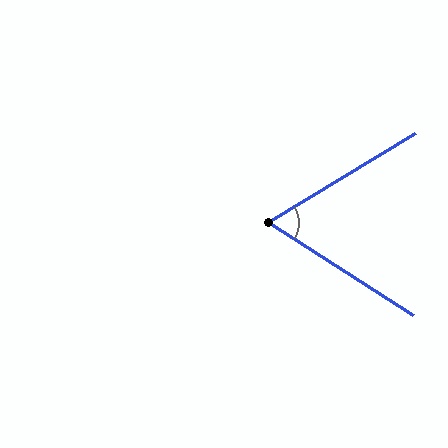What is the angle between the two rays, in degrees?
Approximately 64 degrees.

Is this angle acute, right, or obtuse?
It is acute.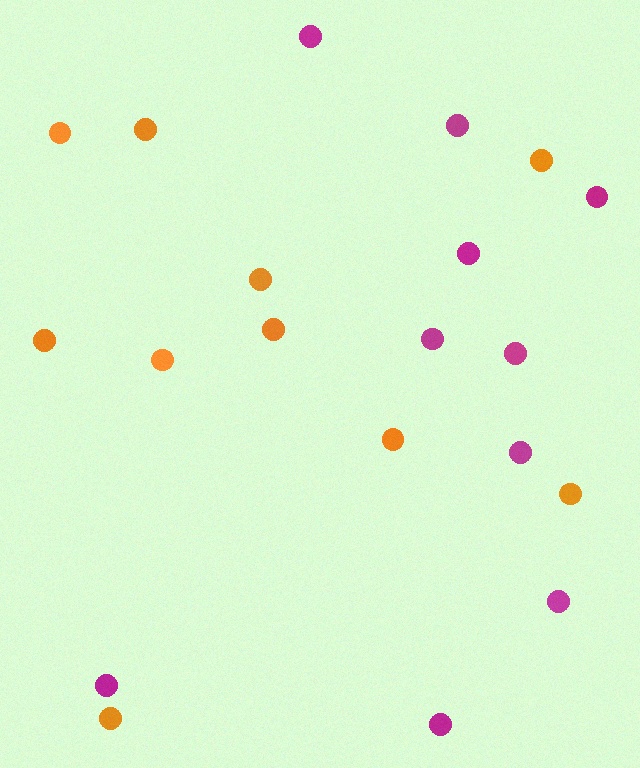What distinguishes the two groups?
There are 2 groups: one group of orange circles (10) and one group of magenta circles (10).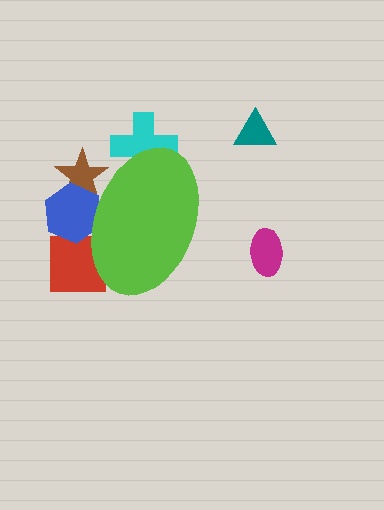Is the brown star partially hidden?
Yes, the brown star is partially hidden behind the lime ellipse.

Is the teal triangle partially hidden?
No, the teal triangle is fully visible.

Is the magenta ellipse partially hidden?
No, the magenta ellipse is fully visible.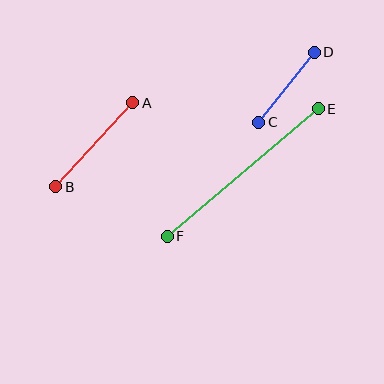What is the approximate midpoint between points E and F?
The midpoint is at approximately (243, 172) pixels.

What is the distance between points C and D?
The distance is approximately 89 pixels.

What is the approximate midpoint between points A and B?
The midpoint is at approximately (94, 145) pixels.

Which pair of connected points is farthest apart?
Points E and F are farthest apart.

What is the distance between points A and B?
The distance is approximately 114 pixels.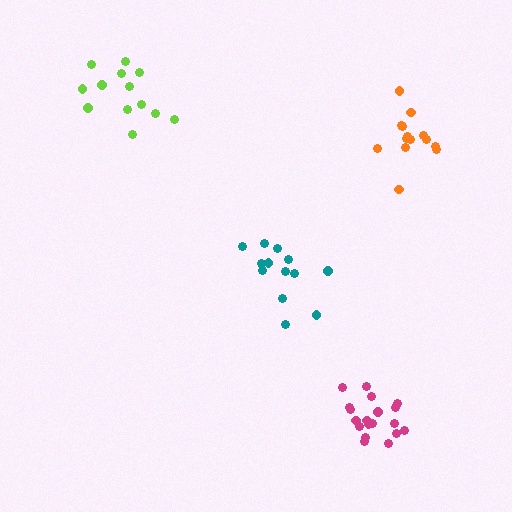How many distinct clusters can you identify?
There are 4 distinct clusters.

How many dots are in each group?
Group 1: 14 dots, Group 2: 19 dots, Group 3: 13 dots, Group 4: 13 dots (59 total).